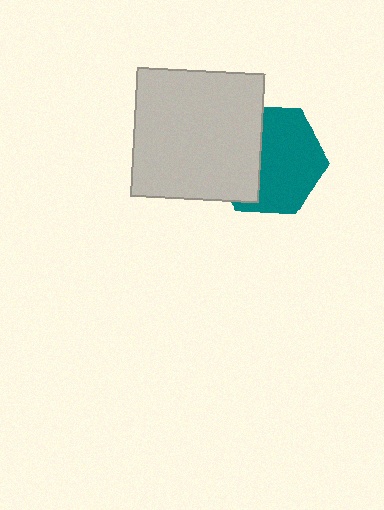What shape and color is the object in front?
The object in front is a light gray square.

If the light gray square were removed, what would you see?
You would see the complete teal hexagon.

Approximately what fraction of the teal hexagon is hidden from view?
Roughly 39% of the teal hexagon is hidden behind the light gray square.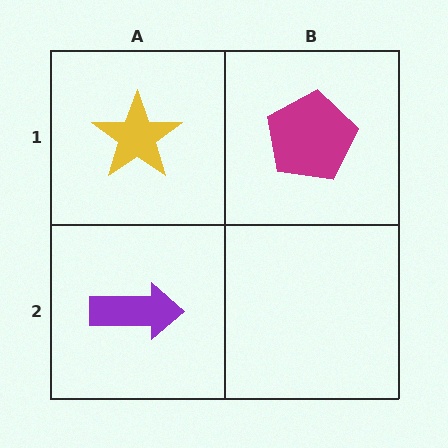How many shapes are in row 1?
2 shapes.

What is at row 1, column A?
A yellow star.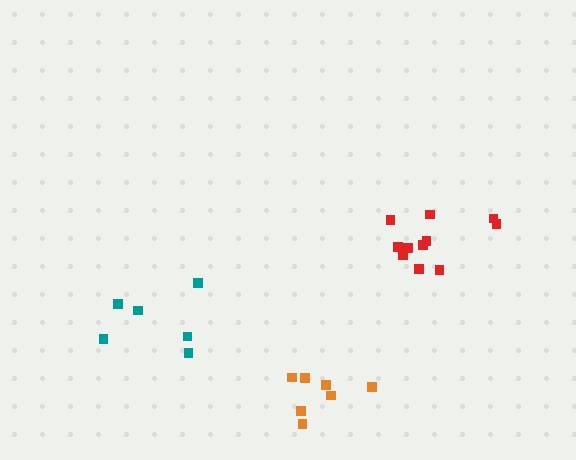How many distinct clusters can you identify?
There are 3 distinct clusters.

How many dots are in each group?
Group 1: 7 dots, Group 2: 11 dots, Group 3: 6 dots (24 total).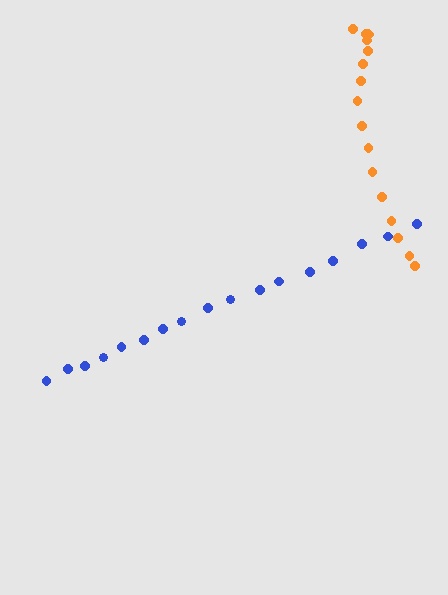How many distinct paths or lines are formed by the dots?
There are 2 distinct paths.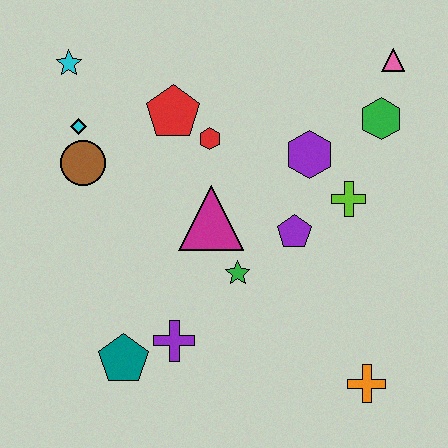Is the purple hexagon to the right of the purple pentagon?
Yes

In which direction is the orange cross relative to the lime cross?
The orange cross is below the lime cross.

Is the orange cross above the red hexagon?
No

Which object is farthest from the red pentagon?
The orange cross is farthest from the red pentagon.